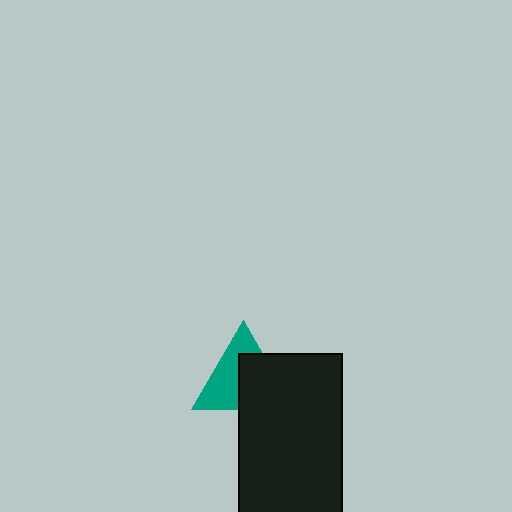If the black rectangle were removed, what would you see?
You would see the complete teal triangle.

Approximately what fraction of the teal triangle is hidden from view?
Roughly 50% of the teal triangle is hidden behind the black rectangle.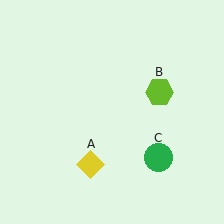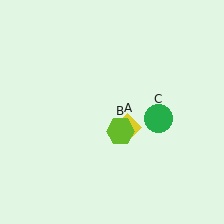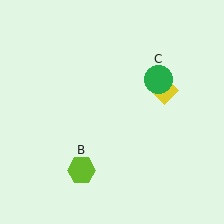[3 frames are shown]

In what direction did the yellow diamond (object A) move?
The yellow diamond (object A) moved up and to the right.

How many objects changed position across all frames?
3 objects changed position: yellow diamond (object A), lime hexagon (object B), green circle (object C).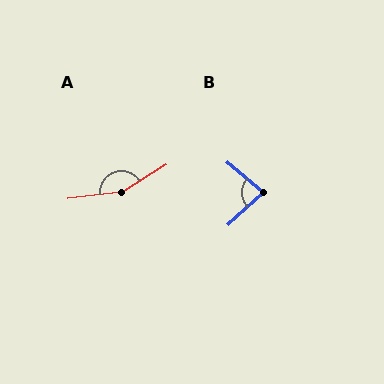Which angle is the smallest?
B, at approximately 83 degrees.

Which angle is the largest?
A, at approximately 155 degrees.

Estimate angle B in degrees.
Approximately 83 degrees.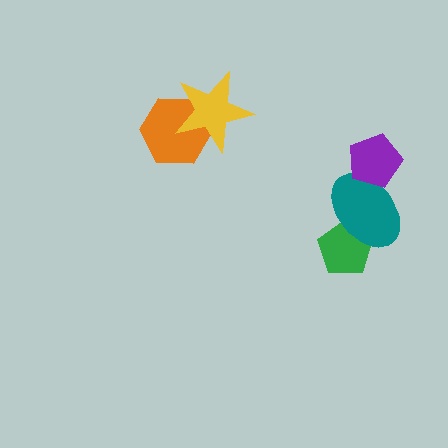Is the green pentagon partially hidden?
Yes, it is partially covered by another shape.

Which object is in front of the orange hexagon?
The yellow star is in front of the orange hexagon.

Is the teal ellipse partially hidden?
Yes, it is partially covered by another shape.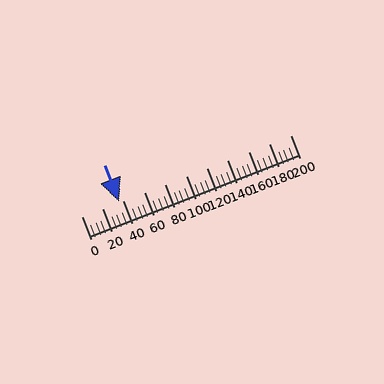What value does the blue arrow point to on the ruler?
The blue arrow points to approximately 36.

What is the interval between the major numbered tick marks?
The major tick marks are spaced 20 units apart.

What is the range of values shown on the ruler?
The ruler shows values from 0 to 200.